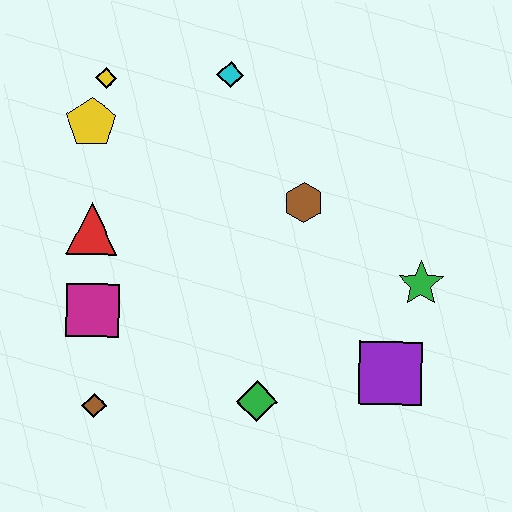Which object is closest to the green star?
The purple square is closest to the green star.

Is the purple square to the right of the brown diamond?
Yes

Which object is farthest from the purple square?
The yellow diamond is farthest from the purple square.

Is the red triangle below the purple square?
No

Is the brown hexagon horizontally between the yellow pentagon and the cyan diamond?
No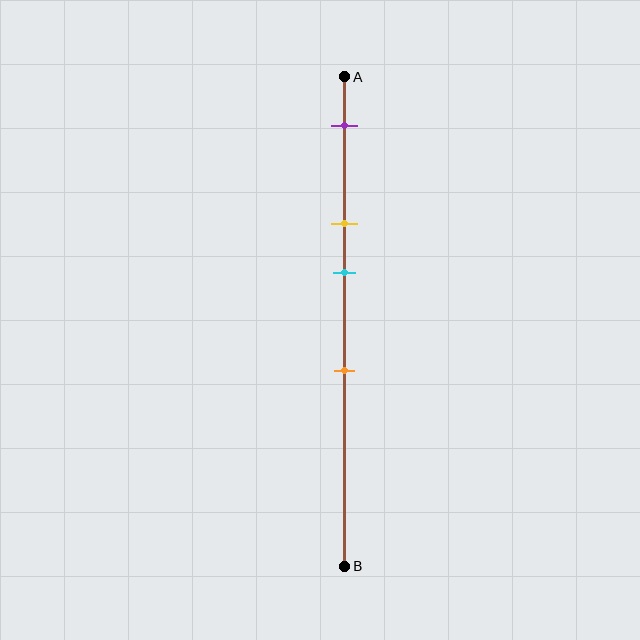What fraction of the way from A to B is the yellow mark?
The yellow mark is approximately 30% (0.3) of the way from A to B.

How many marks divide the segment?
There are 4 marks dividing the segment.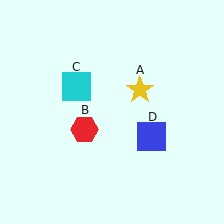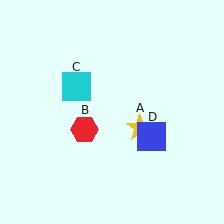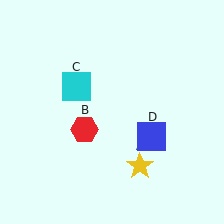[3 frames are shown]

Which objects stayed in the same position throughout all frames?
Red hexagon (object B) and cyan square (object C) and blue square (object D) remained stationary.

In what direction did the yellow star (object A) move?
The yellow star (object A) moved down.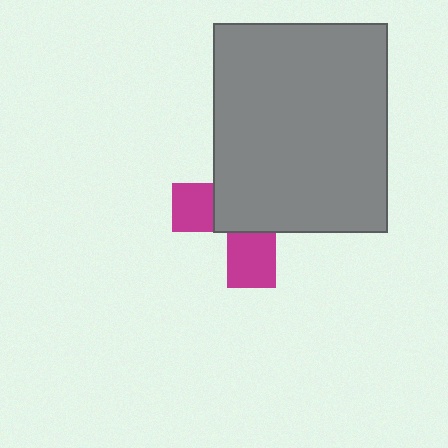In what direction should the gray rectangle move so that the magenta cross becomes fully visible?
The gray rectangle should move toward the upper-right. That is the shortest direction to clear the overlap and leave the magenta cross fully visible.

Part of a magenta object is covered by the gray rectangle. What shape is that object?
It is a cross.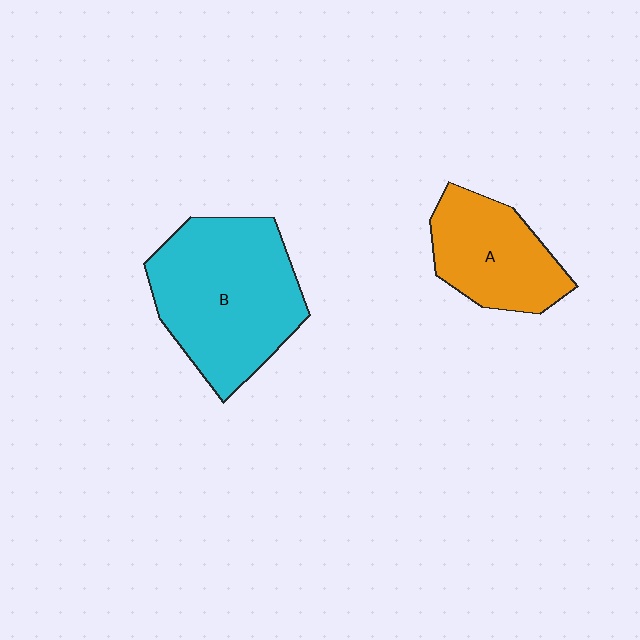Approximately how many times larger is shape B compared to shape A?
Approximately 1.7 times.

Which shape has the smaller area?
Shape A (orange).